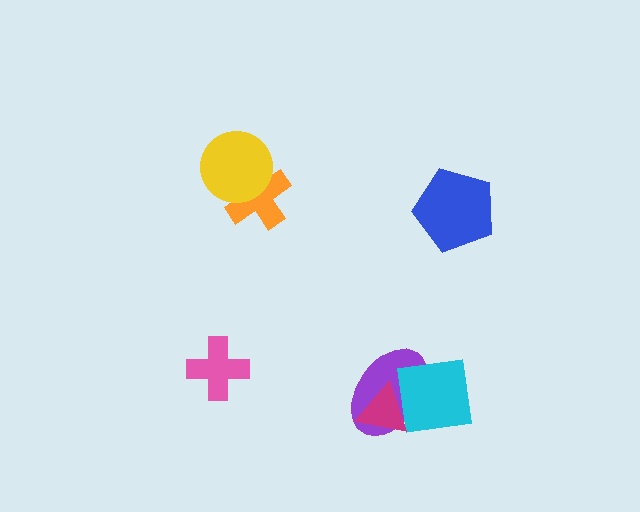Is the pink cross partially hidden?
No, no other shape covers it.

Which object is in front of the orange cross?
The yellow circle is in front of the orange cross.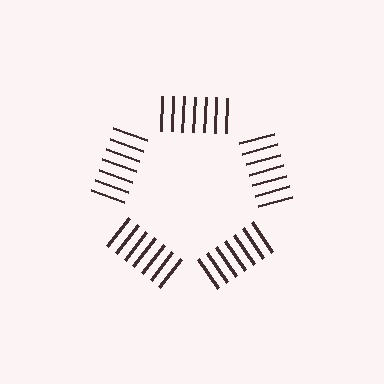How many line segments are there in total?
35 — 7 along each of the 5 edges.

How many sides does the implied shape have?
5 sides — the line-ends trace a pentagon.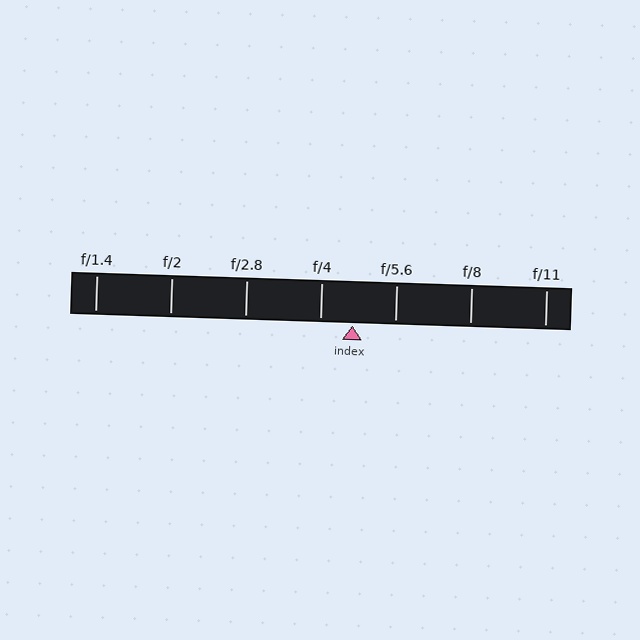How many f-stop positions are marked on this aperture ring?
There are 7 f-stop positions marked.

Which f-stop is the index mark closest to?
The index mark is closest to f/4.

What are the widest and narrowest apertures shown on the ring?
The widest aperture shown is f/1.4 and the narrowest is f/11.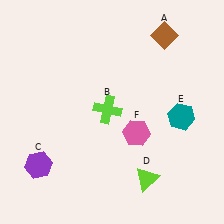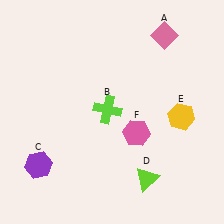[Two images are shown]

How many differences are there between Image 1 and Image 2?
There are 2 differences between the two images.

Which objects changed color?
A changed from brown to pink. E changed from teal to yellow.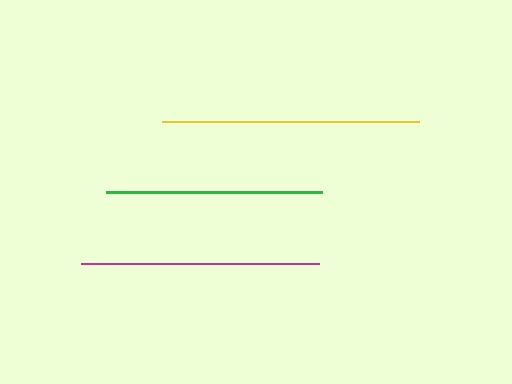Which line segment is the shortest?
The green line is the shortest at approximately 215 pixels.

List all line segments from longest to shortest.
From longest to shortest: yellow, magenta, green.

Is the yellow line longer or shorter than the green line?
The yellow line is longer than the green line.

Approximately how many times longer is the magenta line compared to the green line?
The magenta line is approximately 1.1 times the length of the green line.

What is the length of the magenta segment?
The magenta segment is approximately 238 pixels long.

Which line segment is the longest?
The yellow line is the longest at approximately 257 pixels.